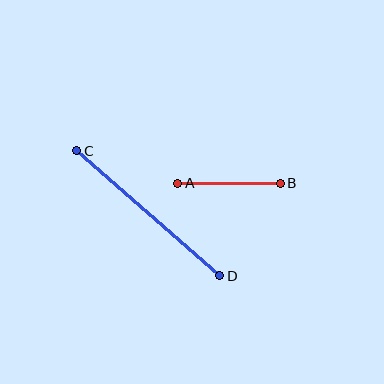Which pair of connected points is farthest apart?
Points C and D are farthest apart.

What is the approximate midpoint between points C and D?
The midpoint is at approximately (148, 213) pixels.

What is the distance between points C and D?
The distance is approximately 190 pixels.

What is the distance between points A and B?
The distance is approximately 102 pixels.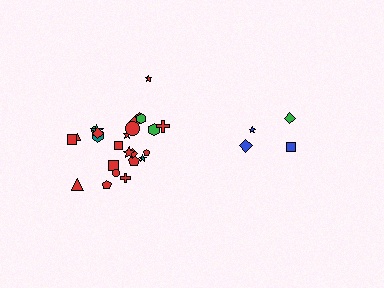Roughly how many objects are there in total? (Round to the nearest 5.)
Roughly 30 objects in total.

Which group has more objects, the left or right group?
The left group.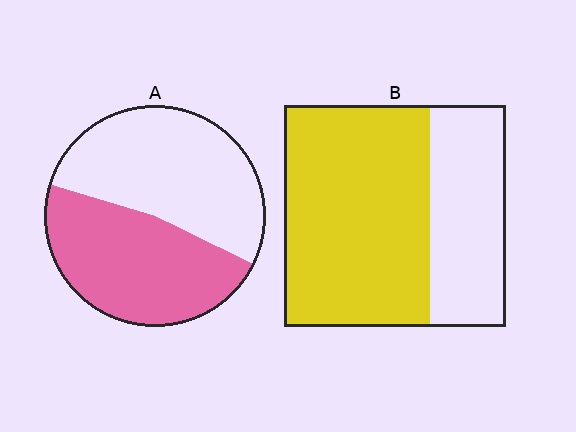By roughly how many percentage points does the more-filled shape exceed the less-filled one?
By roughly 20 percentage points (B over A).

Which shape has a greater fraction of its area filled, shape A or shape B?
Shape B.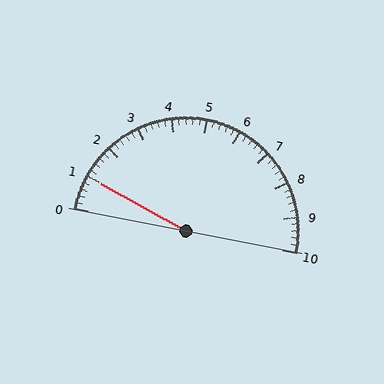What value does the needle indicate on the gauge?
The needle indicates approximately 1.0.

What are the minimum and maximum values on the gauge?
The gauge ranges from 0 to 10.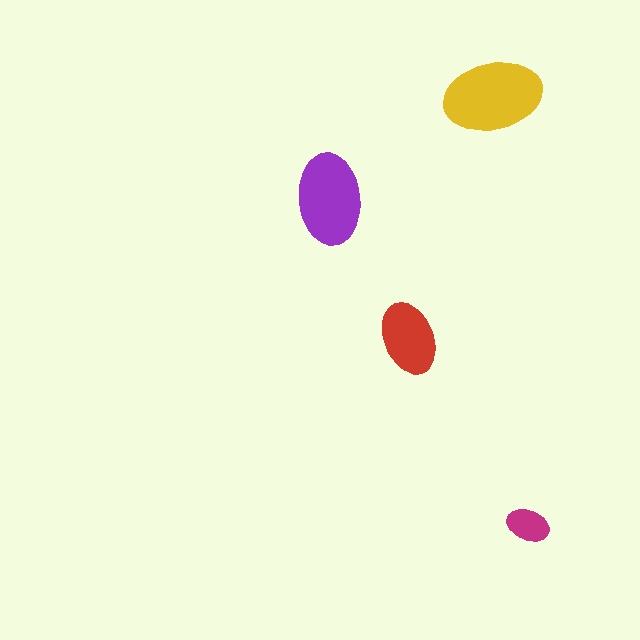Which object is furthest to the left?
The purple ellipse is leftmost.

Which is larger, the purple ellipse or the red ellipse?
The purple one.